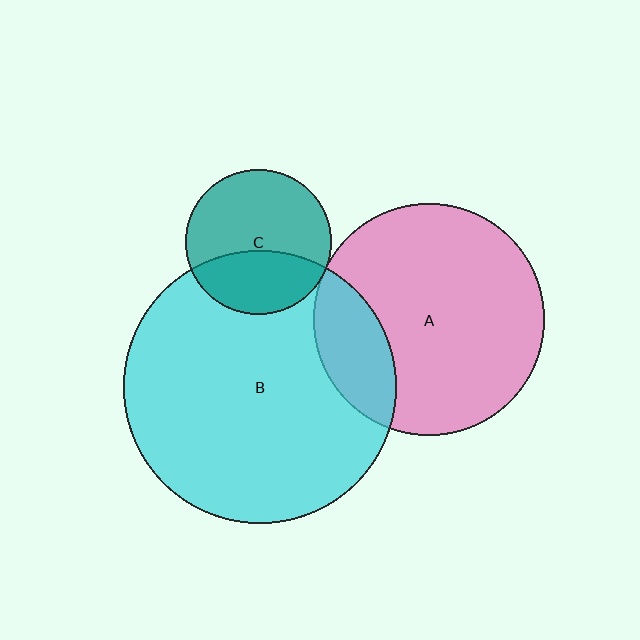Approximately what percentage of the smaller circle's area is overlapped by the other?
Approximately 5%.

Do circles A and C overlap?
Yes.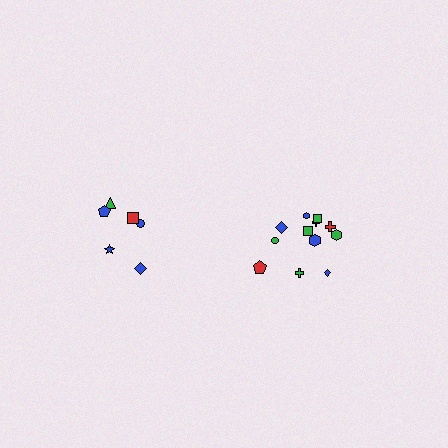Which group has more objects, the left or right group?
The right group.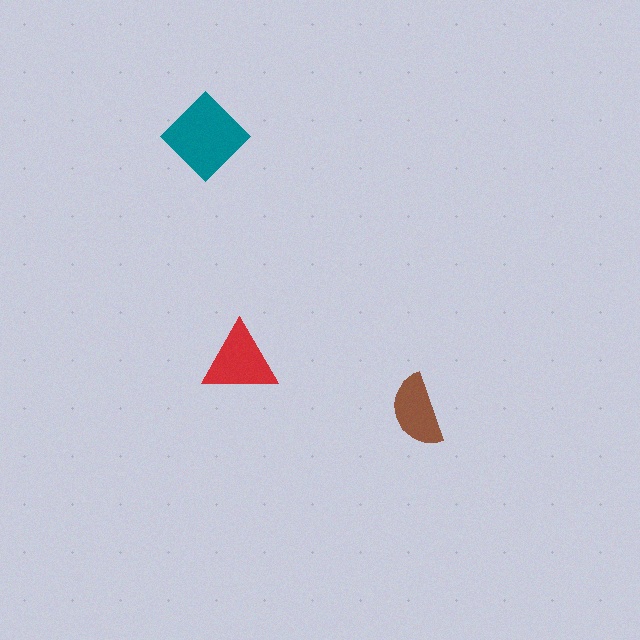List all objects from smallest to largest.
The brown semicircle, the red triangle, the teal diamond.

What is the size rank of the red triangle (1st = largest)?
2nd.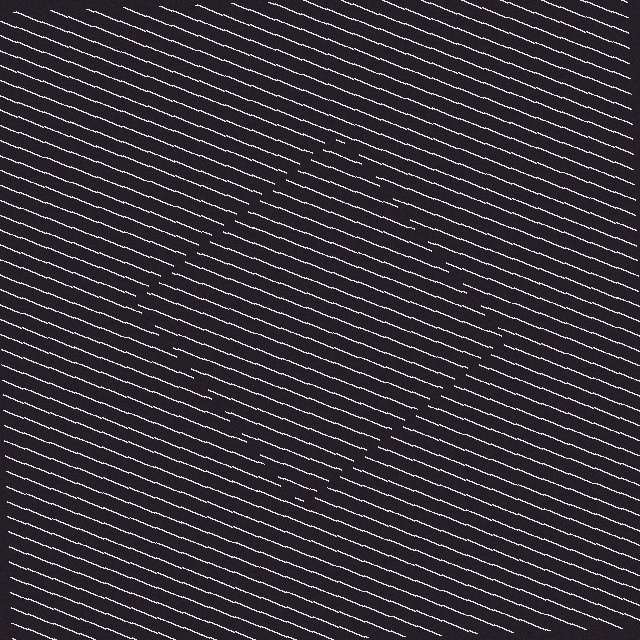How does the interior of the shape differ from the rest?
The interior of the shape contains the same grating, shifted by half a period — the contour is defined by the phase discontinuity where line-ends from the inner and outer gratings abut.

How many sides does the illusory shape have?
4 sides — the line-ends trace a square.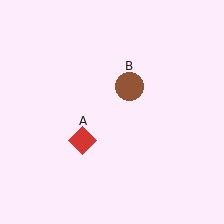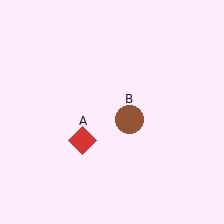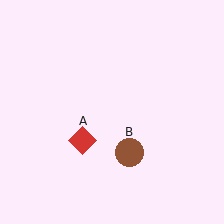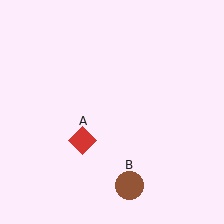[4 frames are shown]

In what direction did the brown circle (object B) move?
The brown circle (object B) moved down.